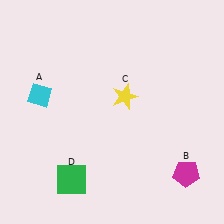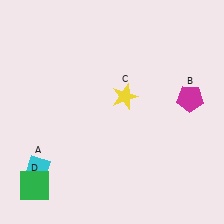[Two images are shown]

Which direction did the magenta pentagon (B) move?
The magenta pentagon (B) moved up.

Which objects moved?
The objects that moved are: the cyan diamond (A), the magenta pentagon (B), the green square (D).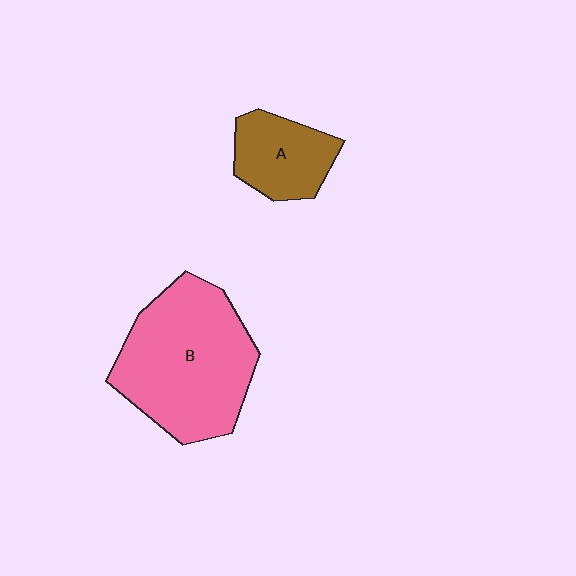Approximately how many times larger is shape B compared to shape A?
Approximately 2.3 times.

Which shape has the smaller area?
Shape A (brown).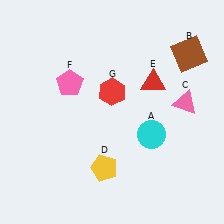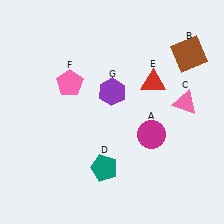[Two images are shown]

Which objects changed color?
A changed from cyan to magenta. D changed from yellow to teal. G changed from red to purple.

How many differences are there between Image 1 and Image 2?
There are 3 differences between the two images.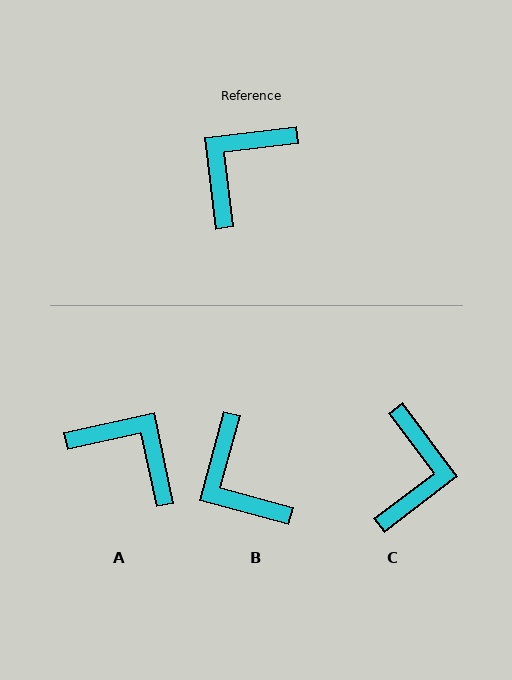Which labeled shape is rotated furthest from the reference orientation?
C, about 150 degrees away.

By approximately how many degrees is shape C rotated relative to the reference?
Approximately 150 degrees clockwise.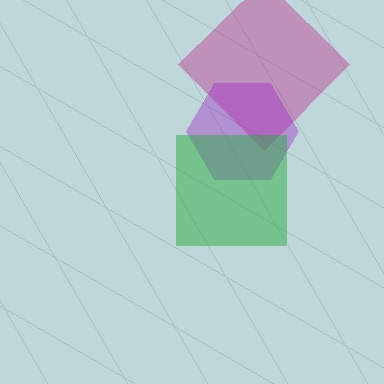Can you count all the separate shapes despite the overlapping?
Yes, there are 3 separate shapes.